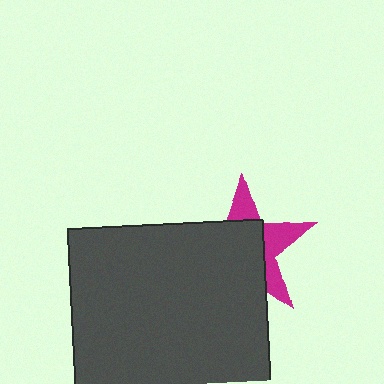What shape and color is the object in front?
The object in front is a dark gray square.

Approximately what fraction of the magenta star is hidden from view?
Roughly 62% of the magenta star is hidden behind the dark gray square.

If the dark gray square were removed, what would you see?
You would see the complete magenta star.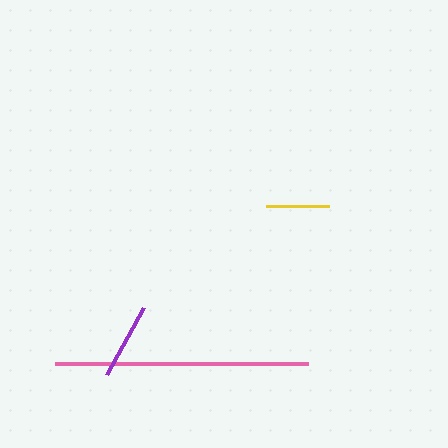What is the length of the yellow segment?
The yellow segment is approximately 63 pixels long.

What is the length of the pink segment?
The pink segment is approximately 253 pixels long.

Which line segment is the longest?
The pink line is the longest at approximately 253 pixels.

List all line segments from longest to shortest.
From longest to shortest: pink, purple, yellow.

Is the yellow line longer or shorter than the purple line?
The purple line is longer than the yellow line.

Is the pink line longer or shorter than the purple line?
The pink line is longer than the purple line.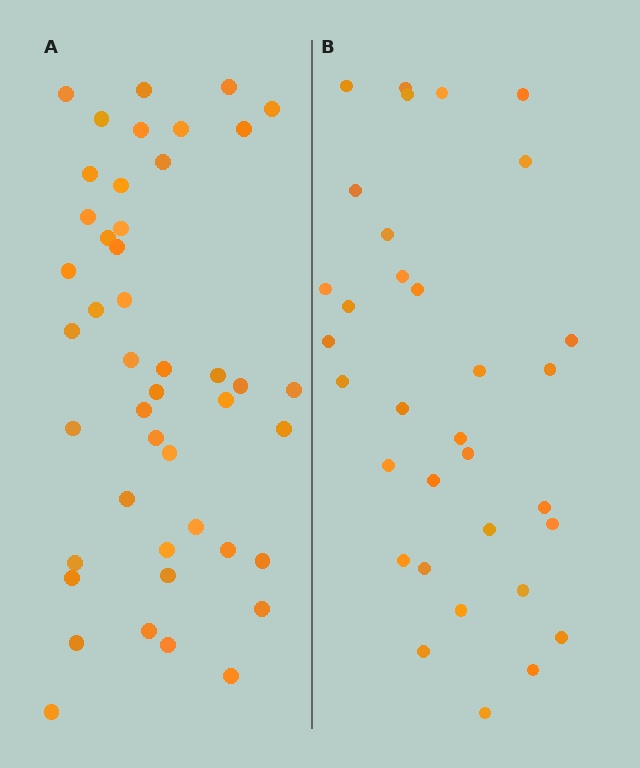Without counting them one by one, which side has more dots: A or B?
Region A (the left region) has more dots.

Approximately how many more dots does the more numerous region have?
Region A has roughly 12 or so more dots than region B.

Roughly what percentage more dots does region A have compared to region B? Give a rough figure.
About 35% more.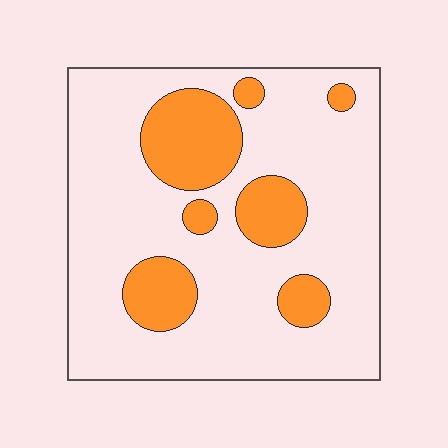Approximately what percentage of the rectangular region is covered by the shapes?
Approximately 20%.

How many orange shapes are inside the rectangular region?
7.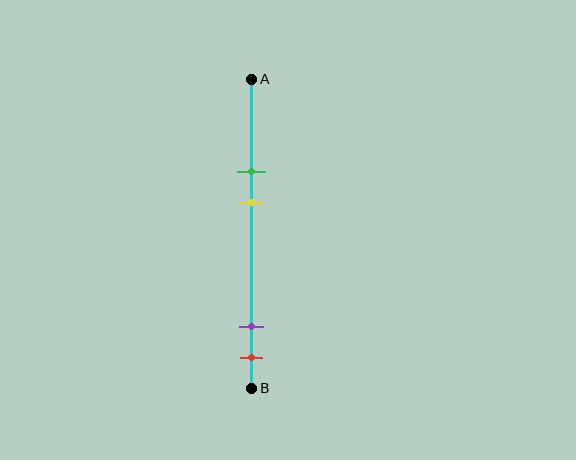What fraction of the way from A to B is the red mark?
The red mark is approximately 90% (0.9) of the way from A to B.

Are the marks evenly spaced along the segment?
No, the marks are not evenly spaced.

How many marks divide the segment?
There are 4 marks dividing the segment.